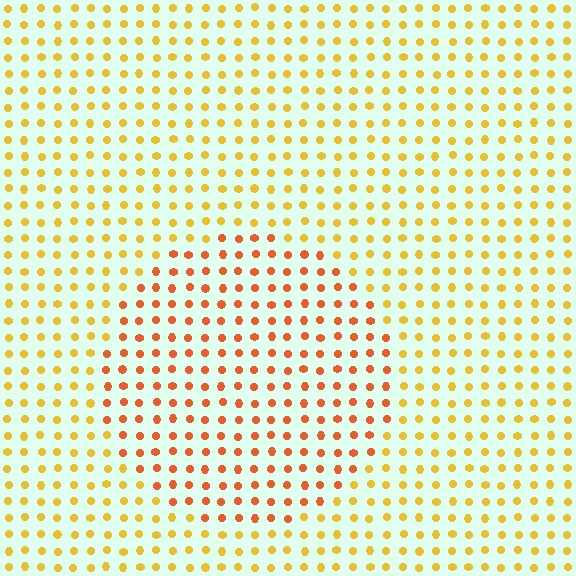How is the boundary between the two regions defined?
The boundary is defined purely by a slight shift in hue (about 33 degrees). Spacing, size, and orientation are identical on both sides.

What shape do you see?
I see a circle.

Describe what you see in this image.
The image is filled with small yellow elements in a uniform arrangement. A circle-shaped region is visible where the elements are tinted to a slightly different hue, forming a subtle color boundary.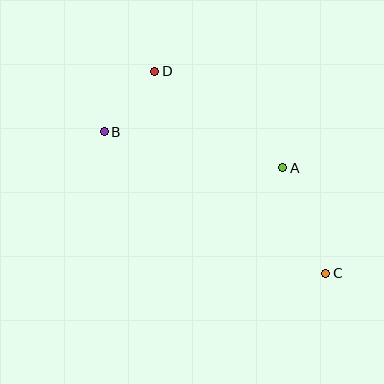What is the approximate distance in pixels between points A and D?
The distance between A and D is approximately 160 pixels.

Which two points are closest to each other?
Points B and D are closest to each other.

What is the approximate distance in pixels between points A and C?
The distance between A and C is approximately 114 pixels.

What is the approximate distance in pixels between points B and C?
The distance between B and C is approximately 263 pixels.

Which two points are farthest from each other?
Points C and D are farthest from each other.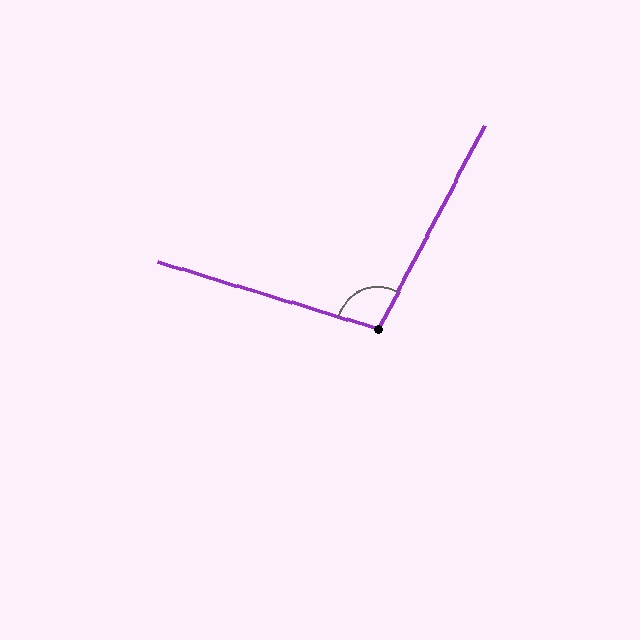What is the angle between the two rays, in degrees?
Approximately 101 degrees.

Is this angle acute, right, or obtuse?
It is obtuse.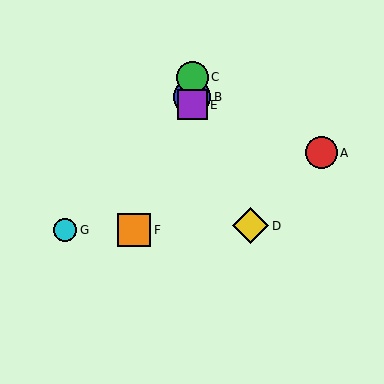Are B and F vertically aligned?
No, B is at x≈192 and F is at x≈134.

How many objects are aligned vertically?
3 objects (B, C, E) are aligned vertically.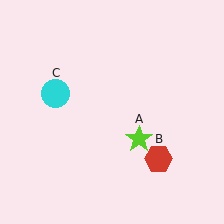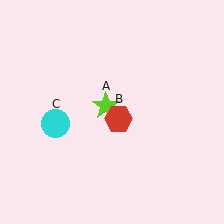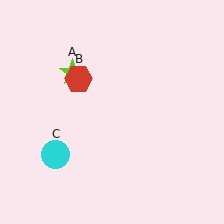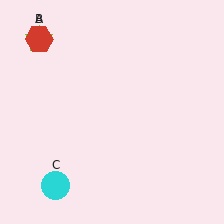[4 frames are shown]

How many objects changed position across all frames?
3 objects changed position: lime star (object A), red hexagon (object B), cyan circle (object C).